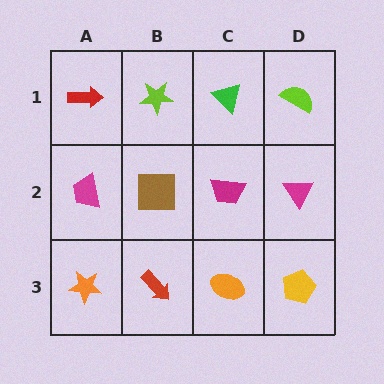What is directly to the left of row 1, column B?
A red arrow.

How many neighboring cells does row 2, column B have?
4.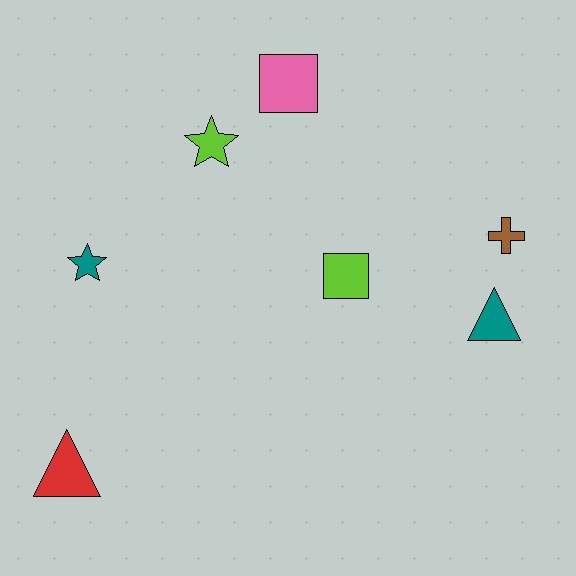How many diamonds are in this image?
There are no diamonds.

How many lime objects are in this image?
There are 2 lime objects.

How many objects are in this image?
There are 7 objects.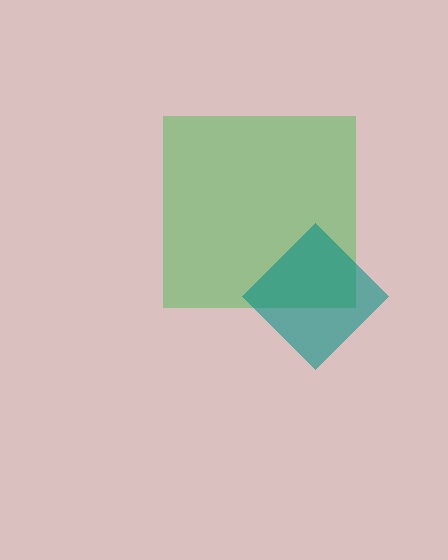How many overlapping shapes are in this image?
There are 2 overlapping shapes in the image.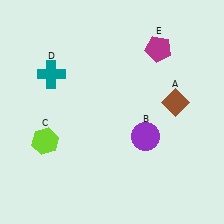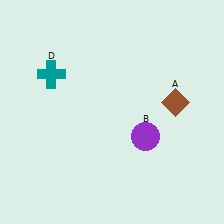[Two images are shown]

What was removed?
The lime hexagon (C), the magenta pentagon (E) were removed in Image 2.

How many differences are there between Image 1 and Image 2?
There are 2 differences between the two images.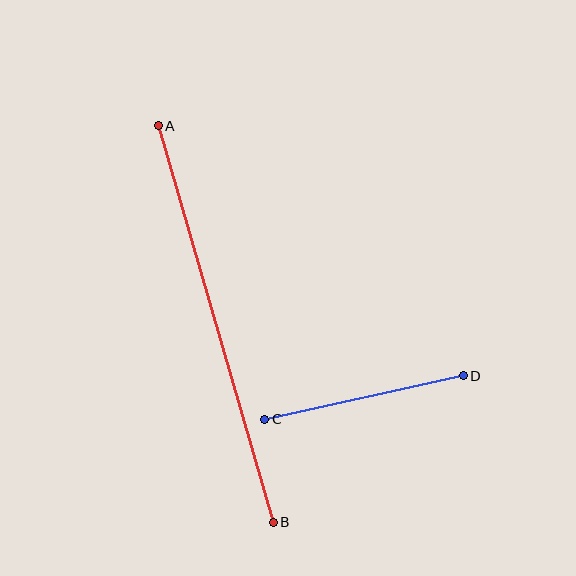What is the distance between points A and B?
The distance is approximately 413 pixels.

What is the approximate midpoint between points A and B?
The midpoint is at approximately (216, 324) pixels.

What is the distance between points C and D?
The distance is approximately 203 pixels.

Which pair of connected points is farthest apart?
Points A and B are farthest apart.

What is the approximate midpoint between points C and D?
The midpoint is at approximately (364, 397) pixels.